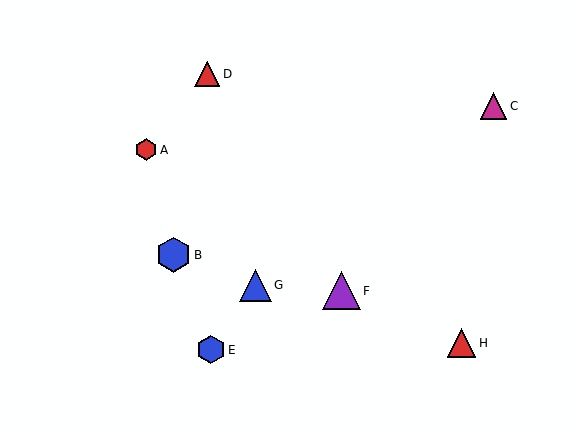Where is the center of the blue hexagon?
The center of the blue hexagon is at (174, 255).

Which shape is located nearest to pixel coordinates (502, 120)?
The magenta triangle (labeled C) at (494, 106) is nearest to that location.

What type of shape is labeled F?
Shape F is a purple triangle.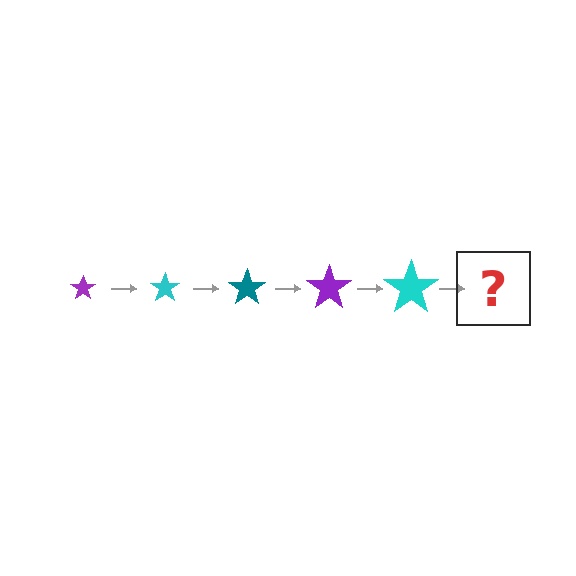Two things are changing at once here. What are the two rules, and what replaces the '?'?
The two rules are that the star grows larger each step and the color cycles through purple, cyan, and teal. The '?' should be a teal star, larger than the previous one.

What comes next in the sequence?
The next element should be a teal star, larger than the previous one.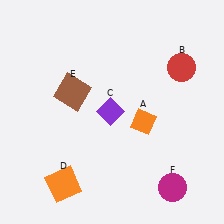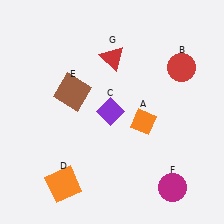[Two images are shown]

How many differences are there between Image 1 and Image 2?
There is 1 difference between the two images.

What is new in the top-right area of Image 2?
A red triangle (G) was added in the top-right area of Image 2.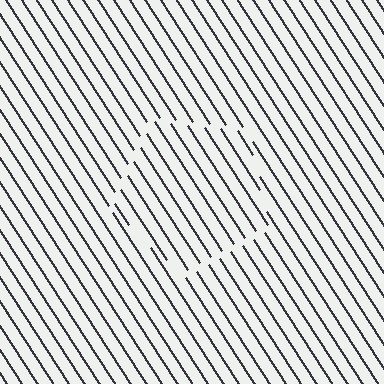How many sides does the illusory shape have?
5 sides — the line-ends trace a pentagon.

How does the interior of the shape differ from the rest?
The interior of the shape contains the same grating, shifted by half a period — the contour is defined by the phase discontinuity where line-ends from the inner and outer gratings abut.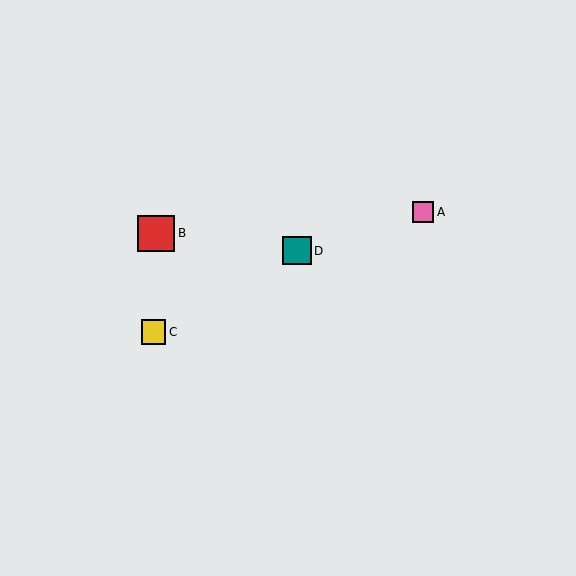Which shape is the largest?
The red square (labeled B) is the largest.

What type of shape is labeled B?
Shape B is a red square.